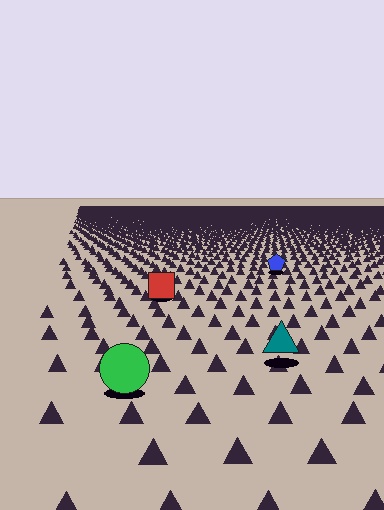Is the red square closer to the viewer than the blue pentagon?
Yes. The red square is closer — you can tell from the texture gradient: the ground texture is coarser near it.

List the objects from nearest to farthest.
From nearest to farthest: the green circle, the teal triangle, the red square, the blue pentagon.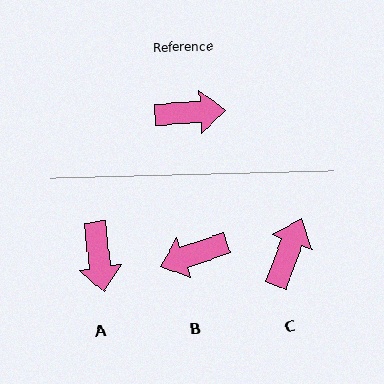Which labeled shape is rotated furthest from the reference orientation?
B, about 164 degrees away.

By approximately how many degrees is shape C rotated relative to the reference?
Approximately 65 degrees counter-clockwise.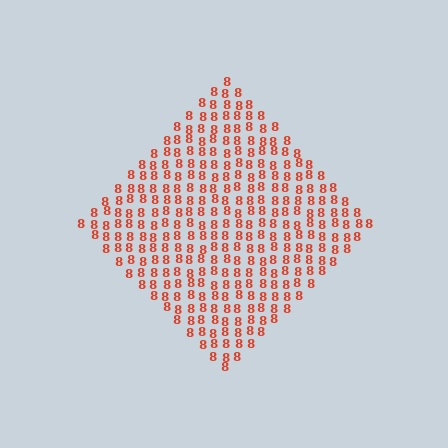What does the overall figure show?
The overall figure shows a diamond.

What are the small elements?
The small elements are digit 8's.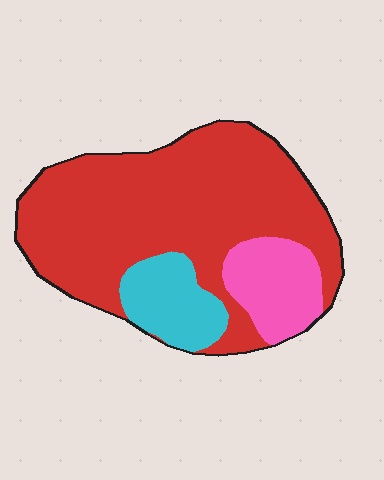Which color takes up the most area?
Red, at roughly 70%.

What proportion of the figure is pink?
Pink covers 15% of the figure.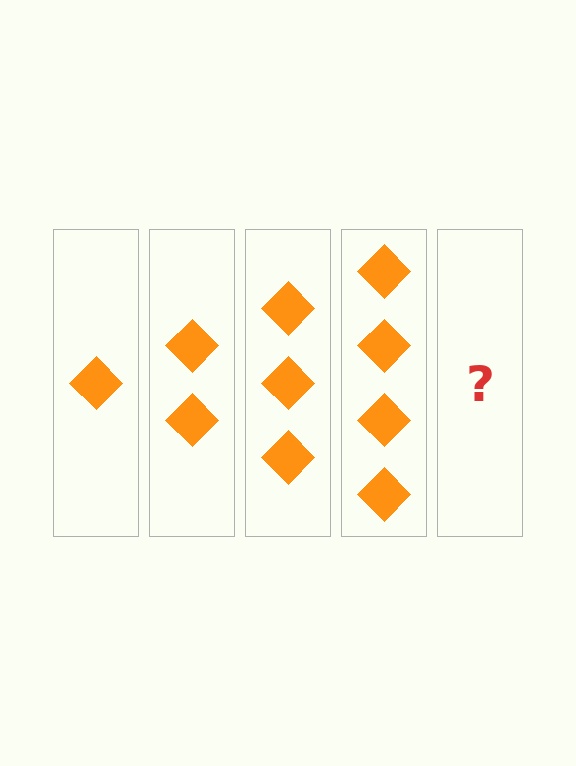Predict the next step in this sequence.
The next step is 5 diamonds.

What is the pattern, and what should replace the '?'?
The pattern is that each step adds one more diamond. The '?' should be 5 diamonds.